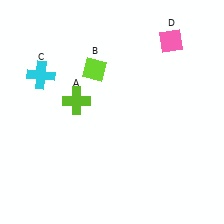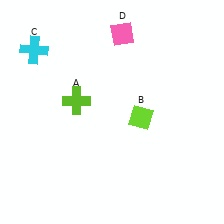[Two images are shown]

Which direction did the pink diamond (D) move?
The pink diamond (D) moved left.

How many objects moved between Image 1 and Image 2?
3 objects moved between the two images.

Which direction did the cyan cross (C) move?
The cyan cross (C) moved up.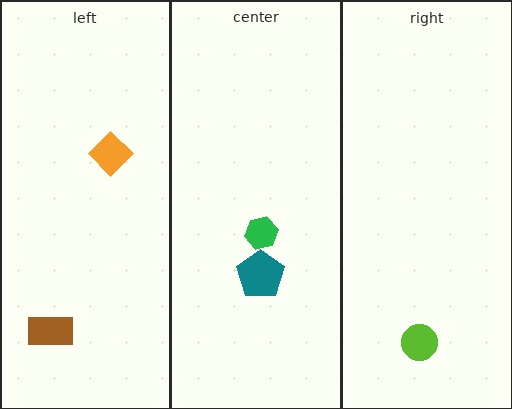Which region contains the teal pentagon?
The center region.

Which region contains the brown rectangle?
The left region.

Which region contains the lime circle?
The right region.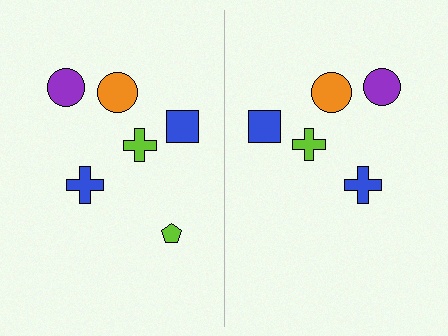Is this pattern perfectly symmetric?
No, the pattern is not perfectly symmetric. A lime pentagon is missing from the right side.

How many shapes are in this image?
There are 11 shapes in this image.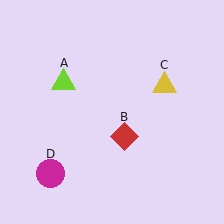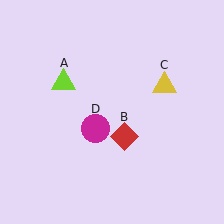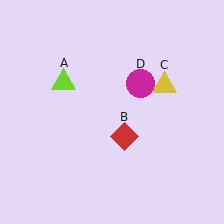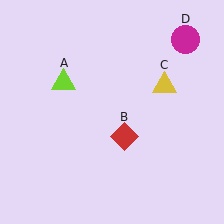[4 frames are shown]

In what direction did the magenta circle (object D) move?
The magenta circle (object D) moved up and to the right.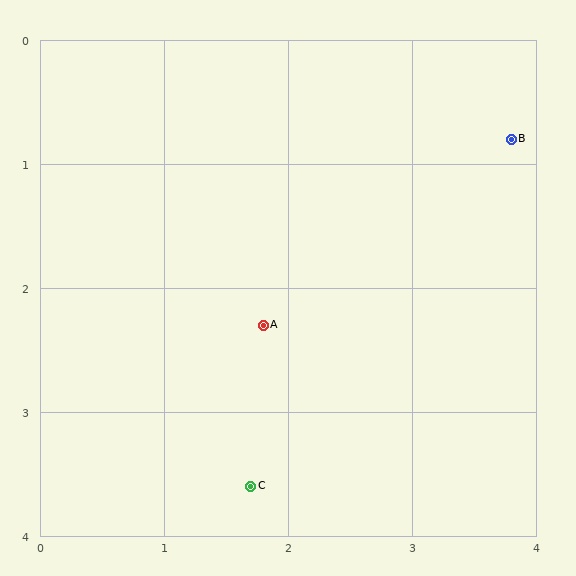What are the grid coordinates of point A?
Point A is at approximately (1.8, 2.3).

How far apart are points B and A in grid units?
Points B and A are about 2.5 grid units apart.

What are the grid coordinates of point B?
Point B is at approximately (3.8, 0.8).